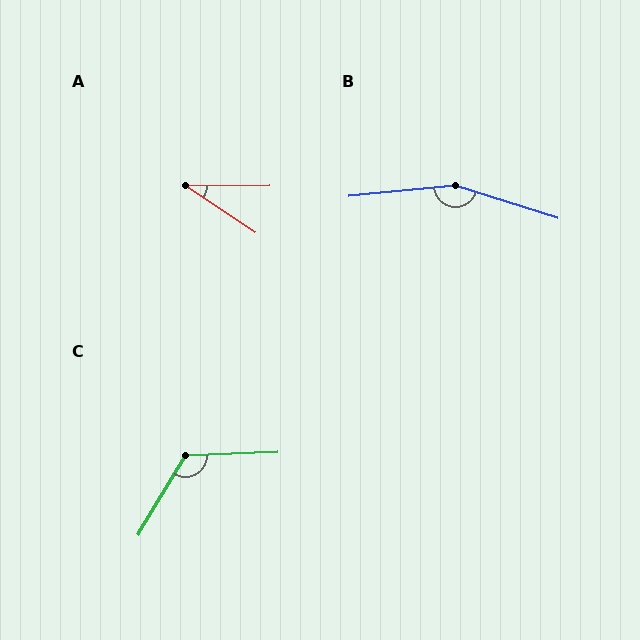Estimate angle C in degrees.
Approximately 123 degrees.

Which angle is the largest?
B, at approximately 157 degrees.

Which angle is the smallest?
A, at approximately 34 degrees.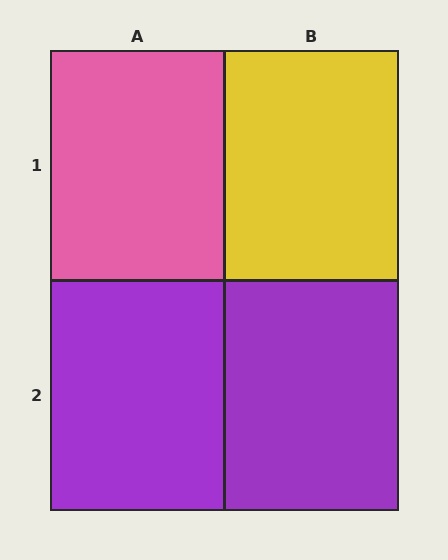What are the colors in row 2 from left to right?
Purple, purple.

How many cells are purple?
2 cells are purple.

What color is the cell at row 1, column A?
Pink.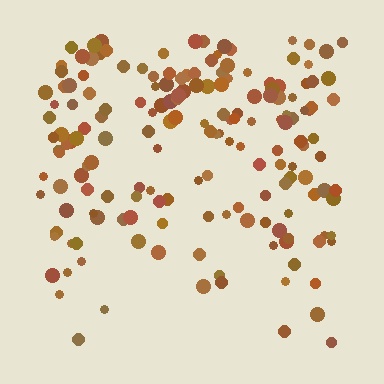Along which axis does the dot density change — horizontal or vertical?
Vertical.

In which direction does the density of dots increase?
From bottom to top, with the top side densest.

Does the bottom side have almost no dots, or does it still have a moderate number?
Still a moderate number, just noticeably fewer than the top.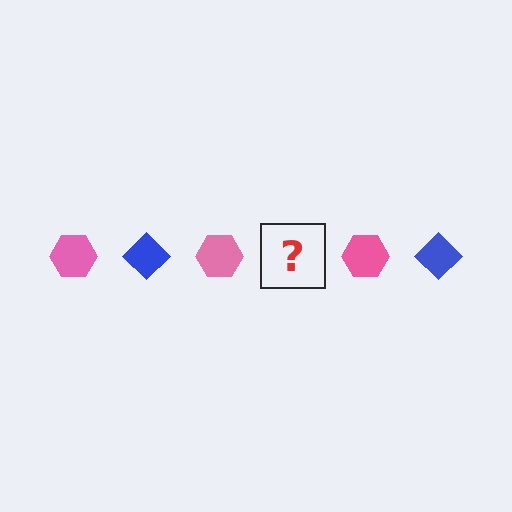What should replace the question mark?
The question mark should be replaced with a blue diamond.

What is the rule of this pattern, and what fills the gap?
The rule is that the pattern alternates between pink hexagon and blue diamond. The gap should be filled with a blue diamond.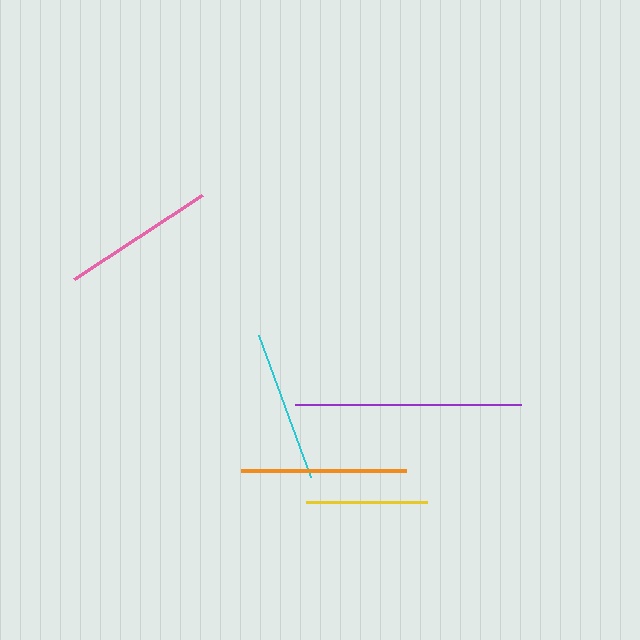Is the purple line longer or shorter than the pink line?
The purple line is longer than the pink line.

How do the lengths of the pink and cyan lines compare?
The pink and cyan lines are approximately the same length.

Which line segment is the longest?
The purple line is the longest at approximately 226 pixels.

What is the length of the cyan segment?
The cyan segment is approximately 151 pixels long.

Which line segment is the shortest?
The yellow line is the shortest at approximately 122 pixels.